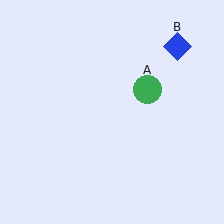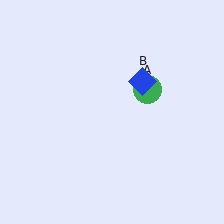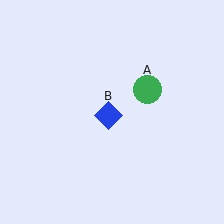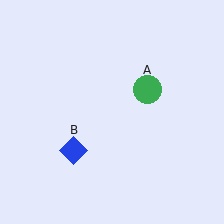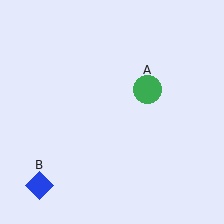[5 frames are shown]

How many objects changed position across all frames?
1 object changed position: blue diamond (object B).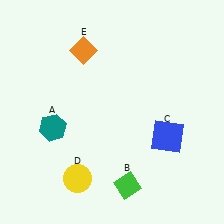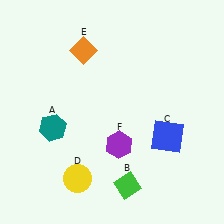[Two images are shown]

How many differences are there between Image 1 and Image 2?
There is 1 difference between the two images.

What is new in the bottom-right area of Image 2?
A purple hexagon (F) was added in the bottom-right area of Image 2.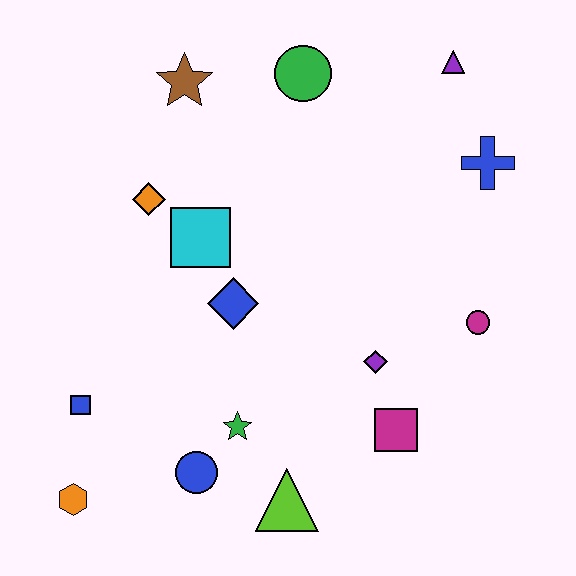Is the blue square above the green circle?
No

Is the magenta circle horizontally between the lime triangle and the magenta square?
No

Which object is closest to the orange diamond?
The cyan square is closest to the orange diamond.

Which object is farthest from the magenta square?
The brown star is farthest from the magenta square.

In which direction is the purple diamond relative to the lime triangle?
The purple diamond is above the lime triangle.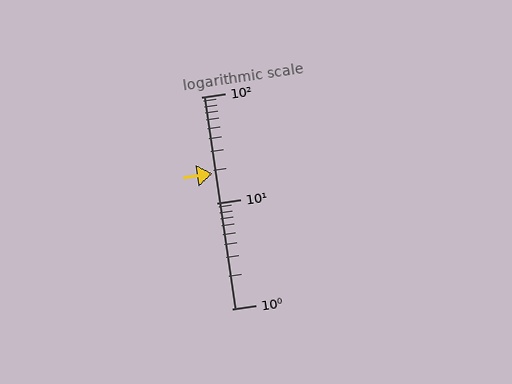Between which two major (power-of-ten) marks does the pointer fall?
The pointer is between 10 and 100.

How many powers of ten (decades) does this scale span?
The scale spans 2 decades, from 1 to 100.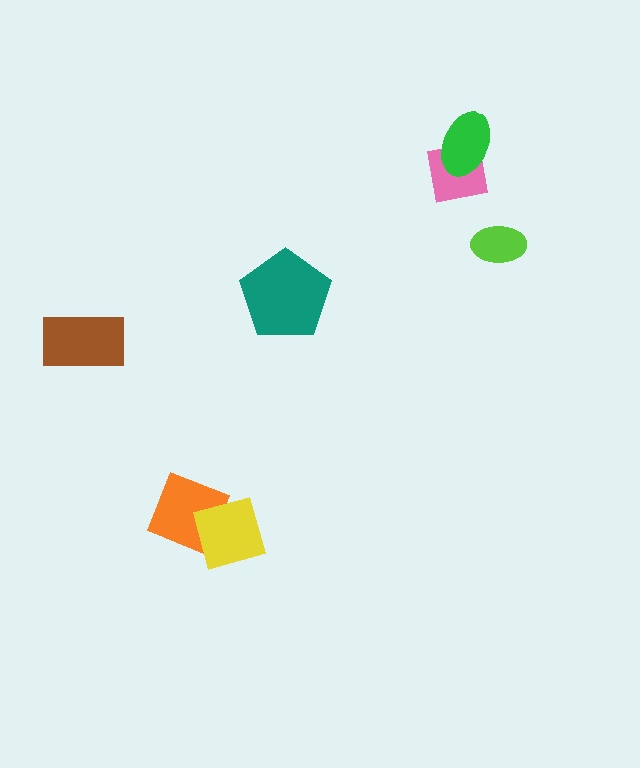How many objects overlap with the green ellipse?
1 object overlaps with the green ellipse.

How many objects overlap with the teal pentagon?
0 objects overlap with the teal pentagon.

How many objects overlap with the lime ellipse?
0 objects overlap with the lime ellipse.